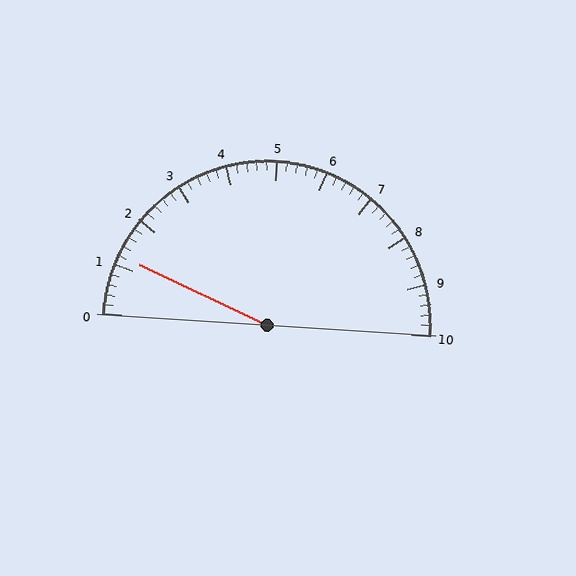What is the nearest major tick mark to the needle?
The nearest major tick mark is 1.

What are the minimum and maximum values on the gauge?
The gauge ranges from 0 to 10.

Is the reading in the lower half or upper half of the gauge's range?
The reading is in the lower half of the range (0 to 10).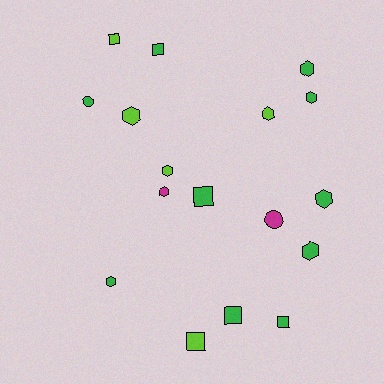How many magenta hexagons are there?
There is 1 magenta hexagon.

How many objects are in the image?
There are 17 objects.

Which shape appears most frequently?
Hexagon, with 9 objects.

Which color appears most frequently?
Green, with 10 objects.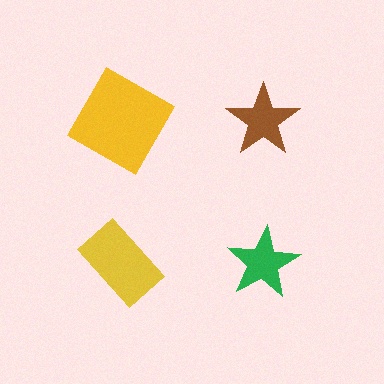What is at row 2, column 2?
A green star.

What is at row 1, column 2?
A brown star.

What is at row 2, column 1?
A yellow rectangle.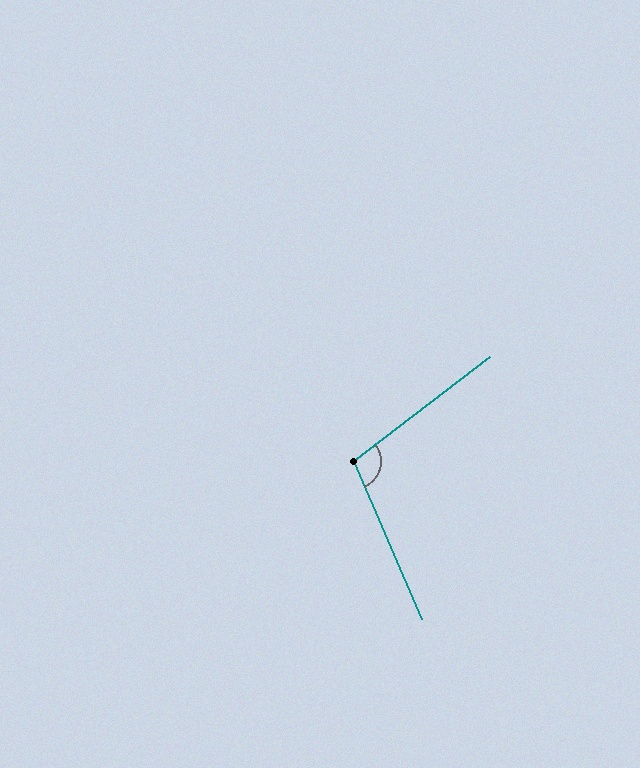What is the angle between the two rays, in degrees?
Approximately 104 degrees.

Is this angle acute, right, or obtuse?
It is obtuse.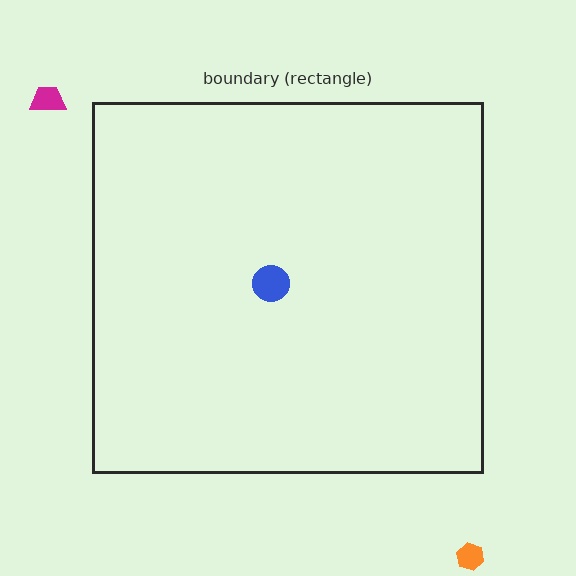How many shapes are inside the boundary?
1 inside, 2 outside.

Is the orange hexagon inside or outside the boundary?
Outside.